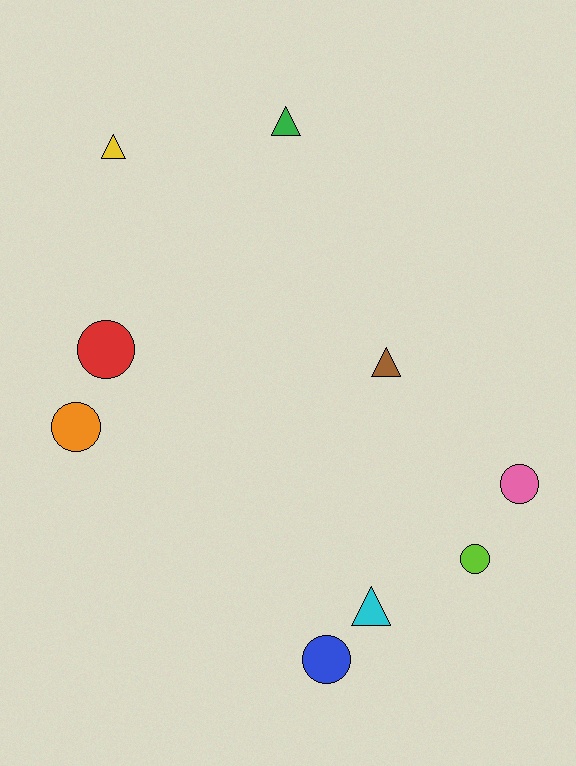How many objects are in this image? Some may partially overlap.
There are 9 objects.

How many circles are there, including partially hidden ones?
There are 5 circles.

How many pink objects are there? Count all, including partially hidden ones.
There is 1 pink object.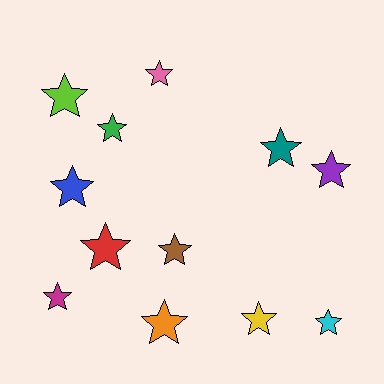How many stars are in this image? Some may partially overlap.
There are 12 stars.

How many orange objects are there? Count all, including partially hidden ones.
There is 1 orange object.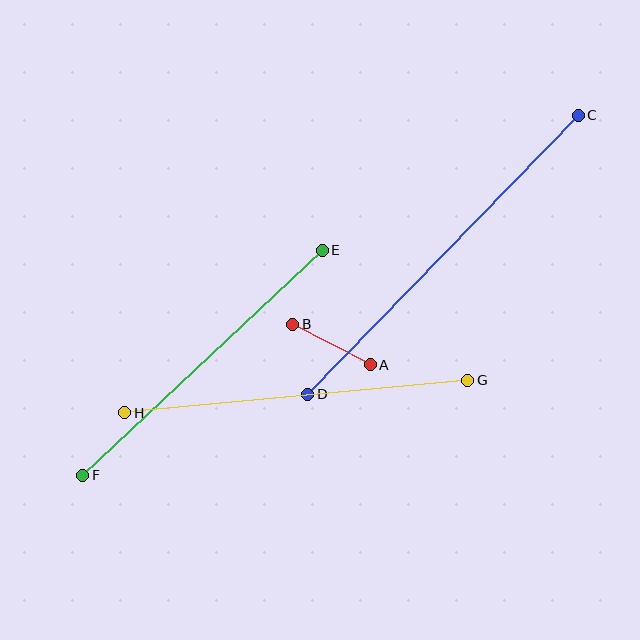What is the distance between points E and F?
The distance is approximately 329 pixels.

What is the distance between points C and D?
The distance is approximately 388 pixels.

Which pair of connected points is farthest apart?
Points C and D are farthest apart.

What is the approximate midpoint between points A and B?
The midpoint is at approximately (332, 345) pixels.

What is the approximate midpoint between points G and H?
The midpoint is at approximately (296, 396) pixels.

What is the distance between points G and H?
The distance is approximately 345 pixels.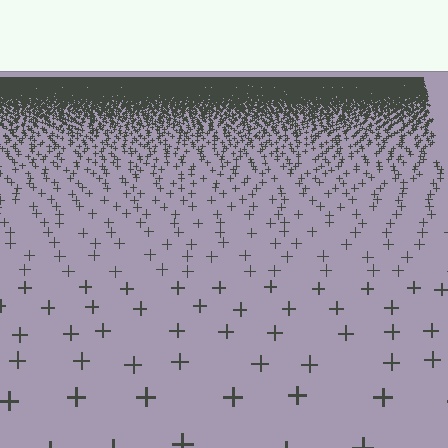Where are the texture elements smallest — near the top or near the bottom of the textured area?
Near the top.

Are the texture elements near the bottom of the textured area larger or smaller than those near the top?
Larger. Near the bottom, elements are closer to the viewer and appear at a bigger on-screen size.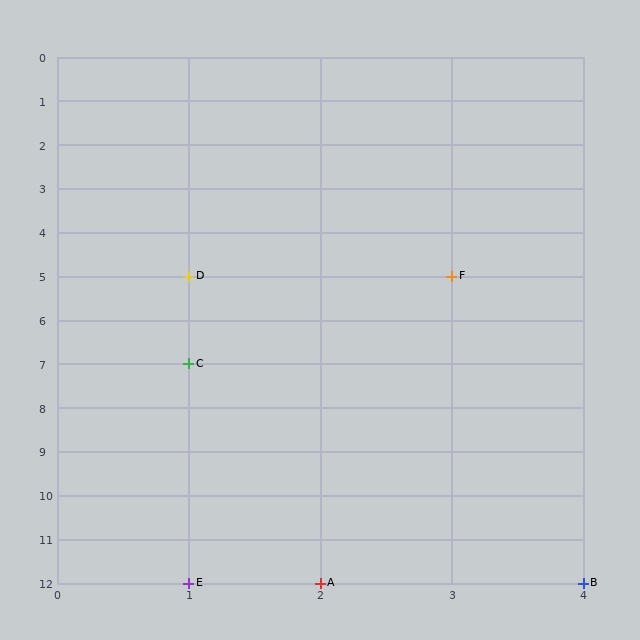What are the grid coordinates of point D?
Point D is at grid coordinates (1, 5).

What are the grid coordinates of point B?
Point B is at grid coordinates (4, 12).